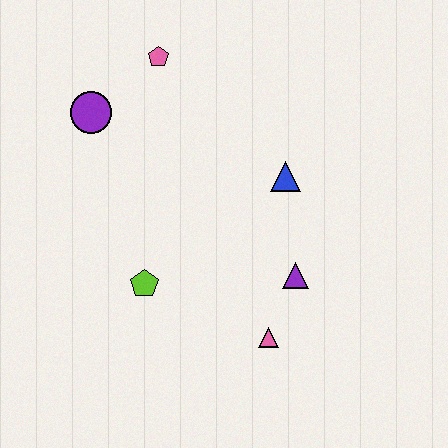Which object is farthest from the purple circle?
The pink triangle is farthest from the purple circle.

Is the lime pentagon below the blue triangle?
Yes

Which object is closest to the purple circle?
The pink pentagon is closest to the purple circle.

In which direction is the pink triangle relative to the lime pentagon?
The pink triangle is to the right of the lime pentagon.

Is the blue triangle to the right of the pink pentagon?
Yes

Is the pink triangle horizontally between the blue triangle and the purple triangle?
No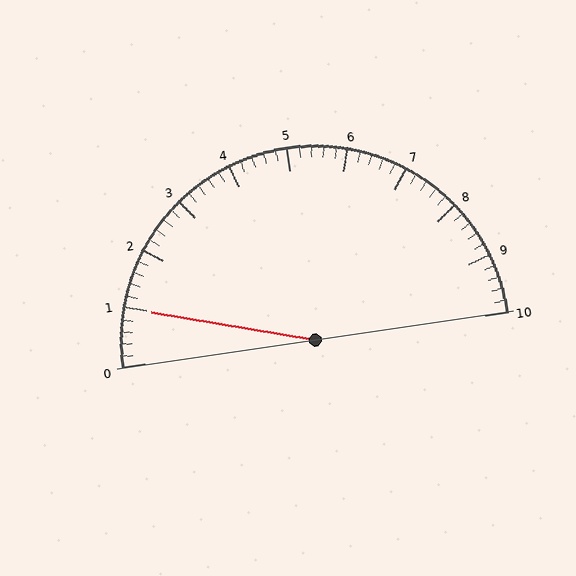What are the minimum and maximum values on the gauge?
The gauge ranges from 0 to 10.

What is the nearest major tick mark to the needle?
The nearest major tick mark is 1.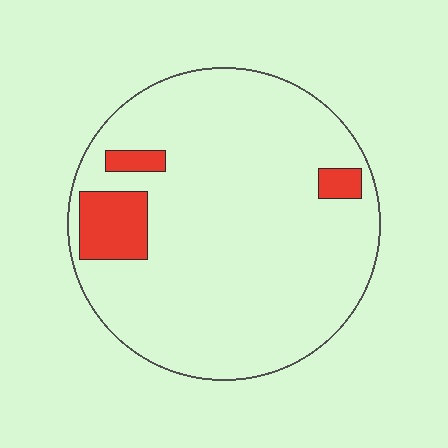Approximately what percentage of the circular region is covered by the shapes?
Approximately 10%.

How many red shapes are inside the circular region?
3.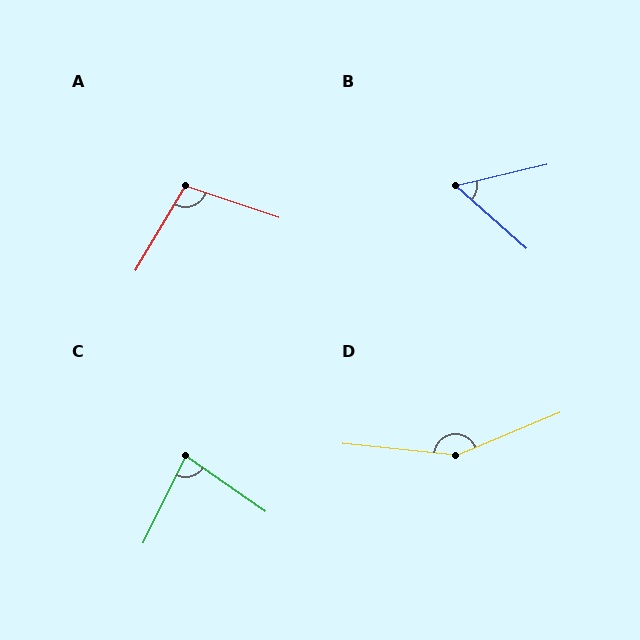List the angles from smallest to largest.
B (55°), C (81°), A (102°), D (151°).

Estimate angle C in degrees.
Approximately 81 degrees.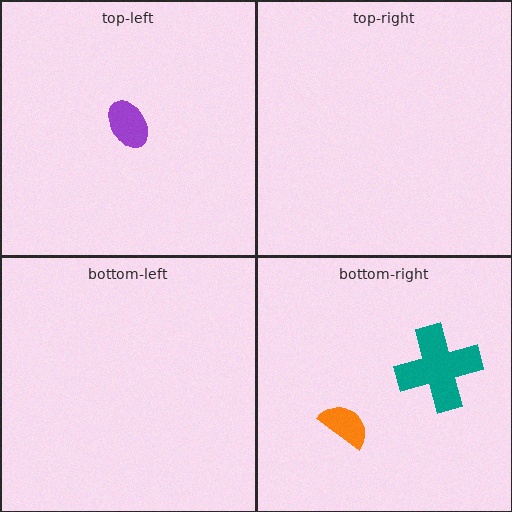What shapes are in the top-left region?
The purple ellipse.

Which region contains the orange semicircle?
The bottom-right region.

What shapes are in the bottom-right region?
The teal cross, the orange semicircle.